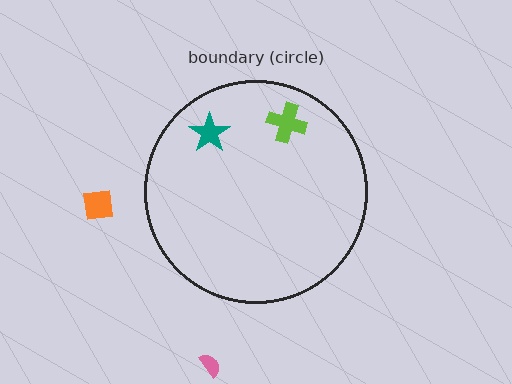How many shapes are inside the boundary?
2 inside, 2 outside.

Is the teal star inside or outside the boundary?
Inside.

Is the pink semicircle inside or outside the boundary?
Outside.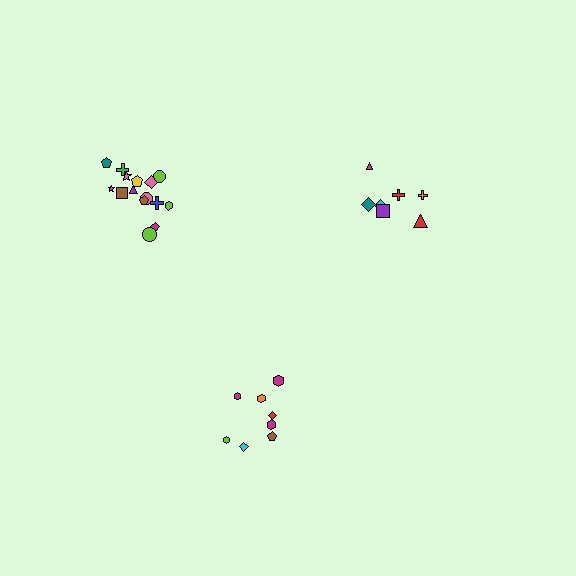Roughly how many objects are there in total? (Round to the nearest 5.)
Roughly 30 objects in total.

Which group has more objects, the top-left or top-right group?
The top-left group.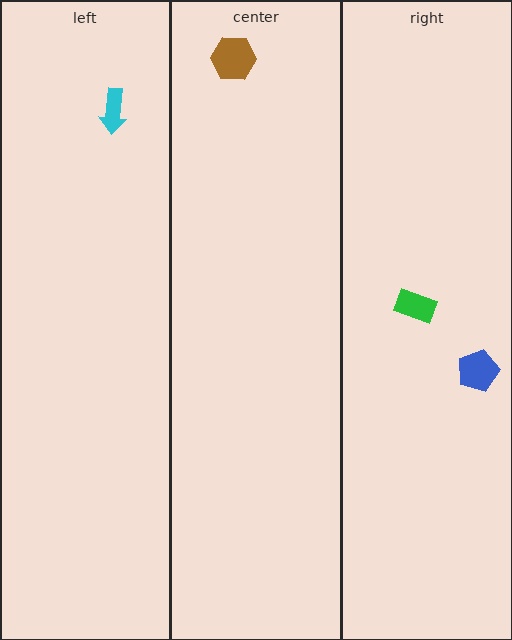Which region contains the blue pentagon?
The right region.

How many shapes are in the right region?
2.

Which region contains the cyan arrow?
The left region.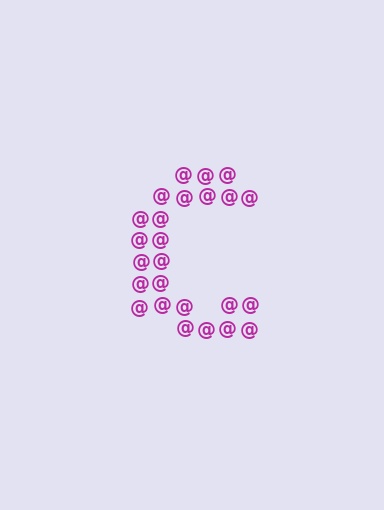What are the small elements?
The small elements are at signs.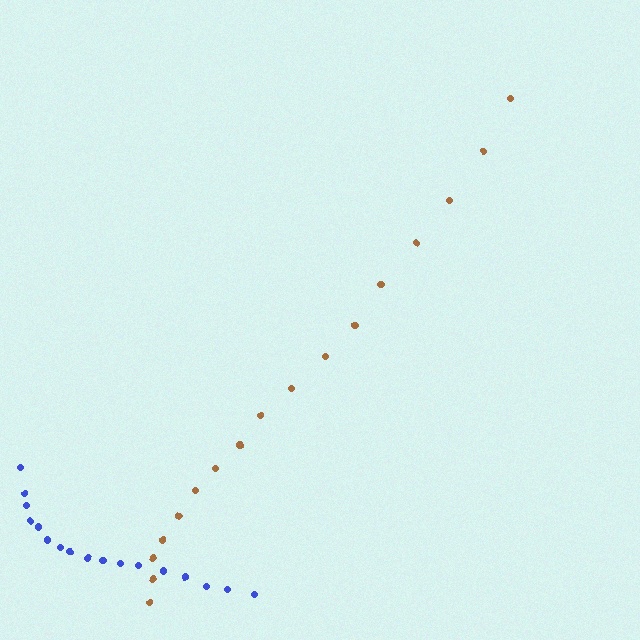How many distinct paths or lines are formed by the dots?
There are 2 distinct paths.